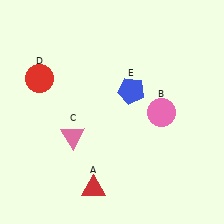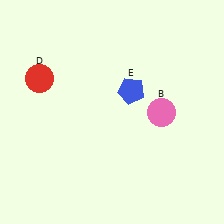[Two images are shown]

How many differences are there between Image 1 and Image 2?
There are 2 differences between the two images.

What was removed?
The pink triangle (C), the red triangle (A) were removed in Image 2.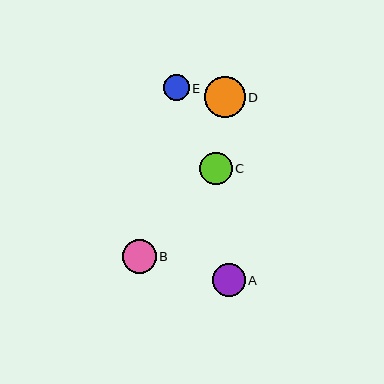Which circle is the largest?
Circle D is the largest with a size of approximately 41 pixels.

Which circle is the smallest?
Circle E is the smallest with a size of approximately 26 pixels.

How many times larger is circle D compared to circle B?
Circle D is approximately 1.2 times the size of circle B.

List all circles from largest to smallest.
From largest to smallest: D, B, A, C, E.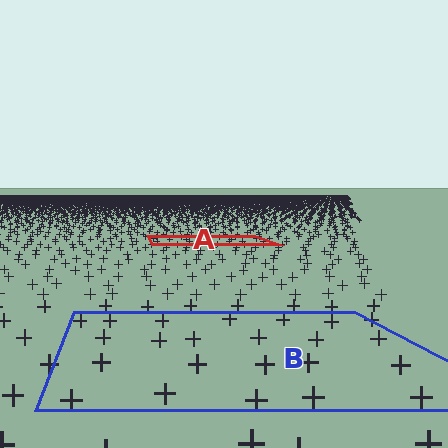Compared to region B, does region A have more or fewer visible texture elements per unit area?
Region A has more texture elements per unit area — they are packed more densely because it is farther away.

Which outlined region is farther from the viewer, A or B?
Region A is farther from the viewer — the texture elements inside it appear smaller and more densely packed.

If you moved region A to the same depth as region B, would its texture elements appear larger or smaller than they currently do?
They would appear larger. At a closer depth, the same texture elements are projected at a bigger on-screen size.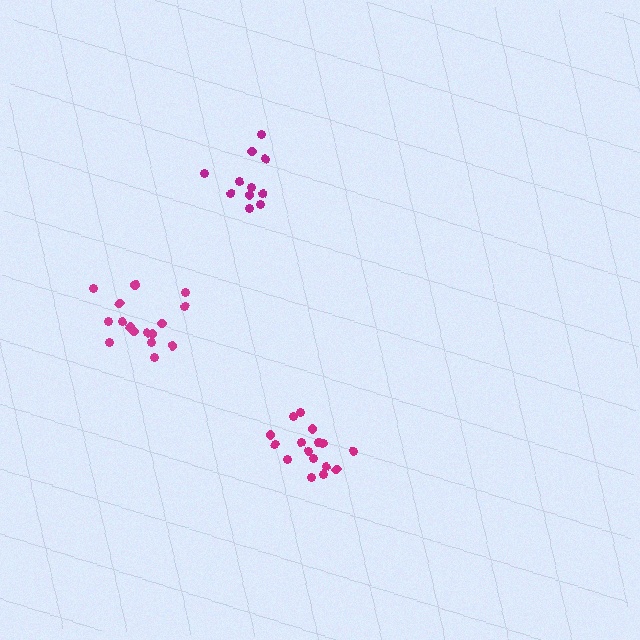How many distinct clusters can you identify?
There are 3 distinct clusters.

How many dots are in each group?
Group 1: 16 dots, Group 2: 17 dots, Group 3: 12 dots (45 total).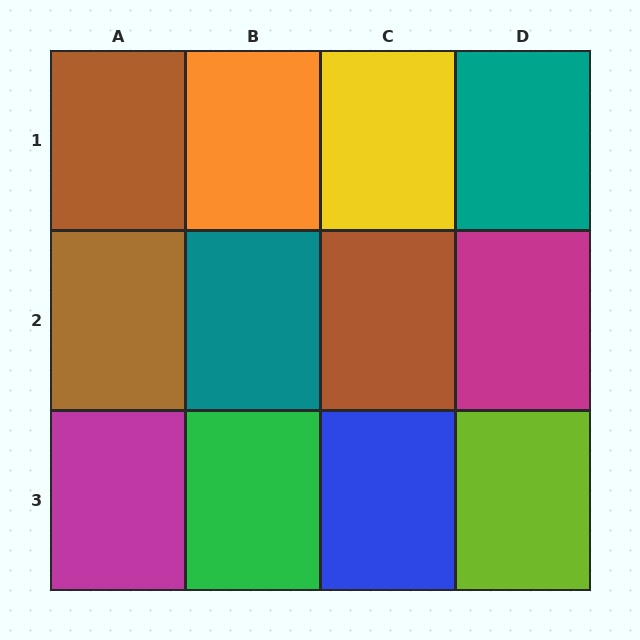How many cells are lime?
1 cell is lime.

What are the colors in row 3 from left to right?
Magenta, green, blue, lime.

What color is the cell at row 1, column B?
Orange.